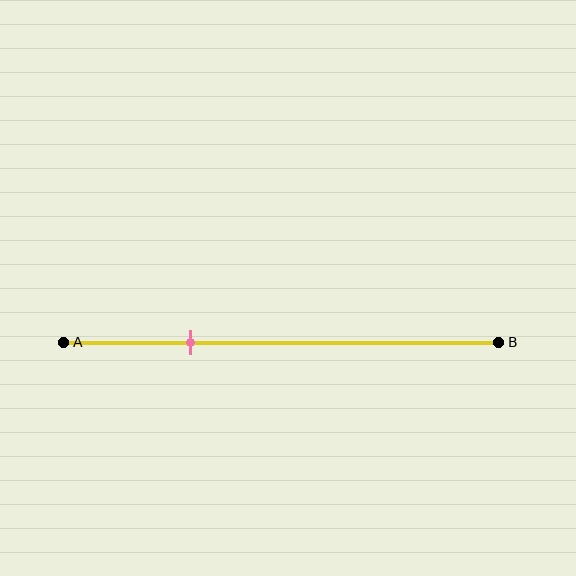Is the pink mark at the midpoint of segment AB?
No, the mark is at about 30% from A, not at the 50% midpoint.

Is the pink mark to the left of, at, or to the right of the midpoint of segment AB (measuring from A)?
The pink mark is to the left of the midpoint of segment AB.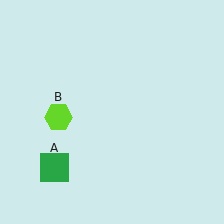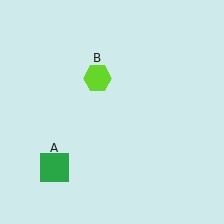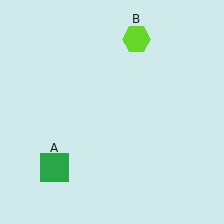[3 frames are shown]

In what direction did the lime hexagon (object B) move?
The lime hexagon (object B) moved up and to the right.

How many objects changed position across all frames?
1 object changed position: lime hexagon (object B).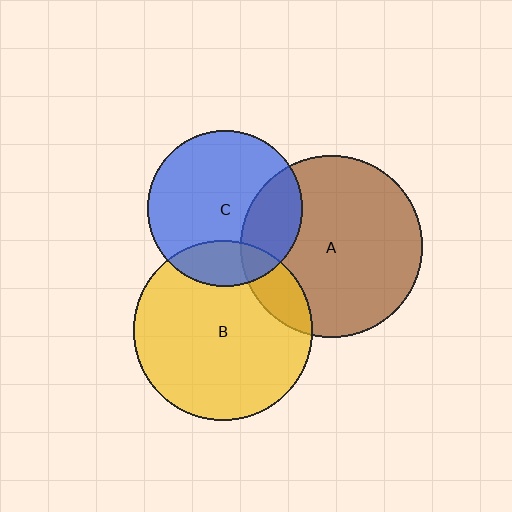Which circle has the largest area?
Circle A (brown).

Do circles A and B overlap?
Yes.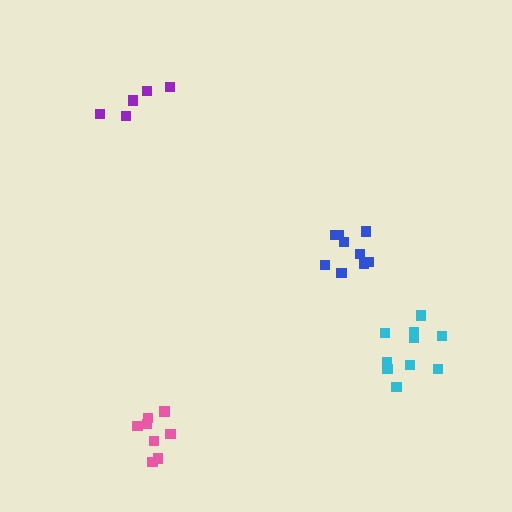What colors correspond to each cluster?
The clusters are colored: purple, pink, blue, cyan.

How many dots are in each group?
Group 1: 5 dots, Group 2: 8 dots, Group 3: 9 dots, Group 4: 10 dots (32 total).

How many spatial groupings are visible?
There are 4 spatial groupings.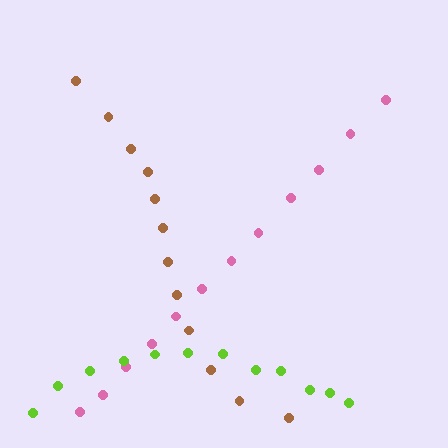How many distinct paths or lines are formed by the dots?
There are 3 distinct paths.